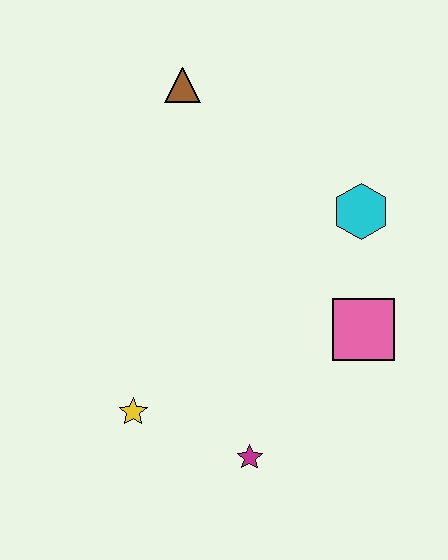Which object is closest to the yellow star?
The magenta star is closest to the yellow star.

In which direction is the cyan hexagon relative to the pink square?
The cyan hexagon is above the pink square.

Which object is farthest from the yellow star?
The brown triangle is farthest from the yellow star.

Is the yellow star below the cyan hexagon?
Yes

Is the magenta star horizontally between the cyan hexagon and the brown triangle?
Yes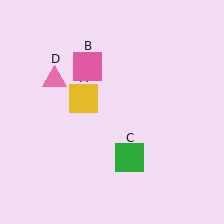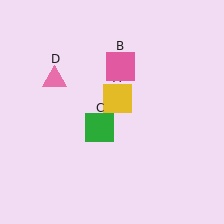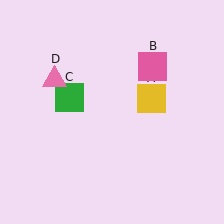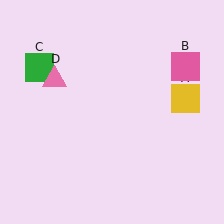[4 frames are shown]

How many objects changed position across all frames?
3 objects changed position: yellow square (object A), pink square (object B), green square (object C).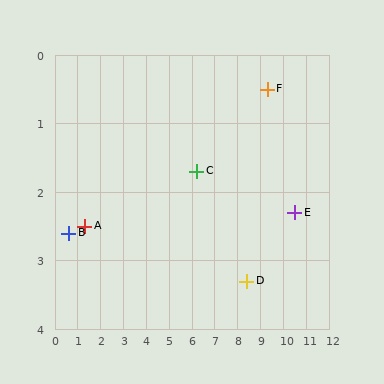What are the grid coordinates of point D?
Point D is at approximately (8.4, 3.3).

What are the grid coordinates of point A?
Point A is at approximately (1.3, 2.5).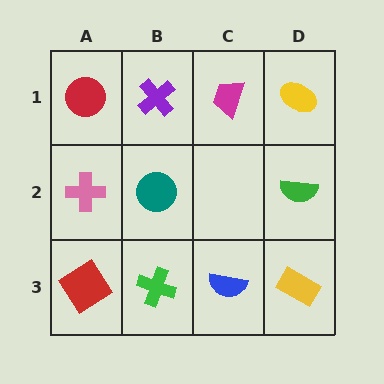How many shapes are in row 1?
4 shapes.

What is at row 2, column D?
A green semicircle.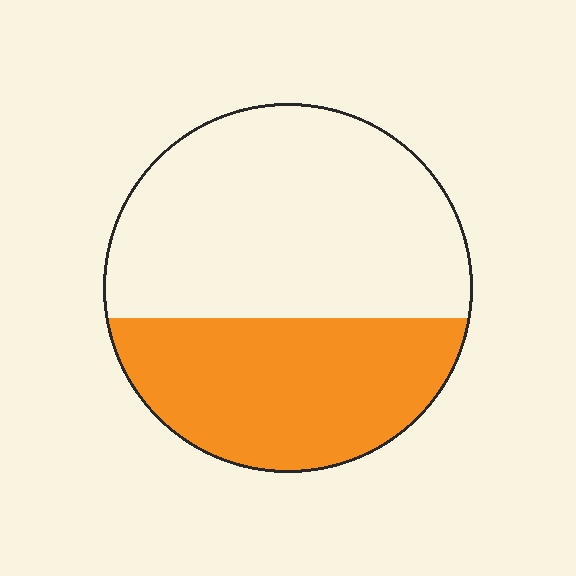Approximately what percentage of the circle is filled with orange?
Approximately 40%.